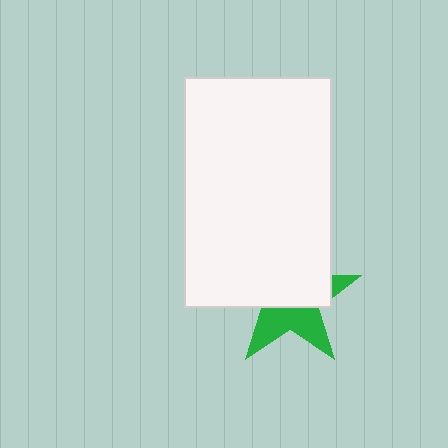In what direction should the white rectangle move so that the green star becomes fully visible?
The white rectangle should move up. That is the shortest direction to clear the overlap and leave the green star fully visible.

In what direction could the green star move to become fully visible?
The green star could move down. That would shift it out from behind the white rectangle entirely.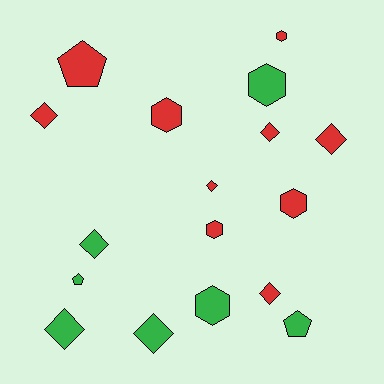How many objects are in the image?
There are 17 objects.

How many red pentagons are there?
There is 1 red pentagon.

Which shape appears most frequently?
Diamond, with 8 objects.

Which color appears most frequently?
Red, with 10 objects.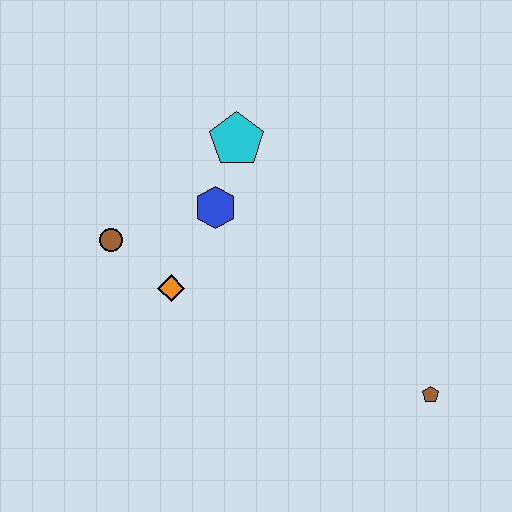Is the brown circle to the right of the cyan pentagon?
No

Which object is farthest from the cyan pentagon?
The brown pentagon is farthest from the cyan pentagon.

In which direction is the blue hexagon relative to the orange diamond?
The blue hexagon is above the orange diamond.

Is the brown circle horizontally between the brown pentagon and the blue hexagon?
No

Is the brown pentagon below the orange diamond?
Yes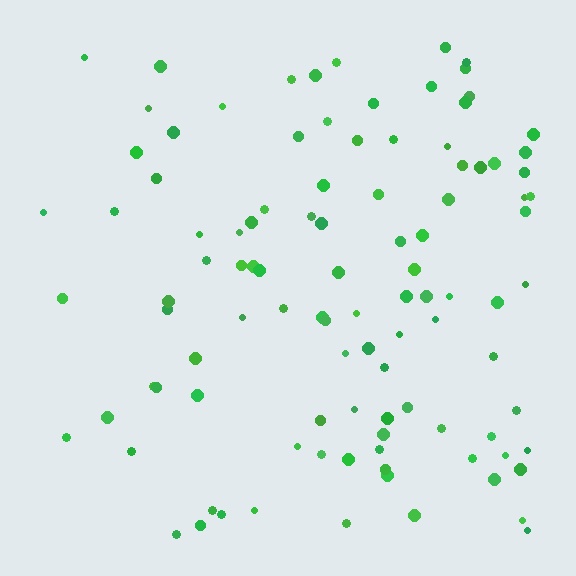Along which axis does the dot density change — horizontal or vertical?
Horizontal.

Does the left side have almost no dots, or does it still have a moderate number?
Still a moderate number, just noticeably fewer than the right.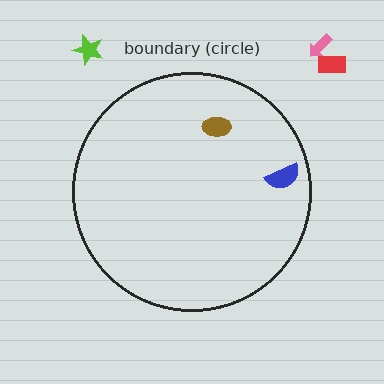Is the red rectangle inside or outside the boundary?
Outside.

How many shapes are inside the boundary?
2 inside, 3 outside.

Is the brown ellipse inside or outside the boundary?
Inside.